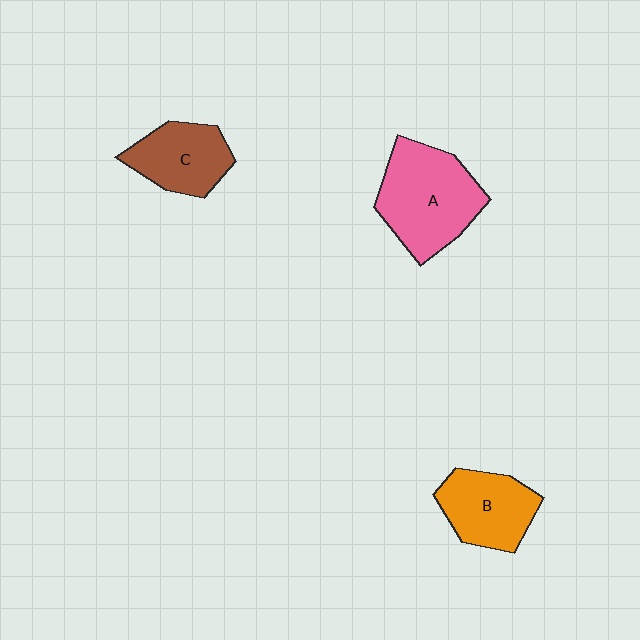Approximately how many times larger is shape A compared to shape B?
Approximately 1.4 times.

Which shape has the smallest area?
Shape C (brown).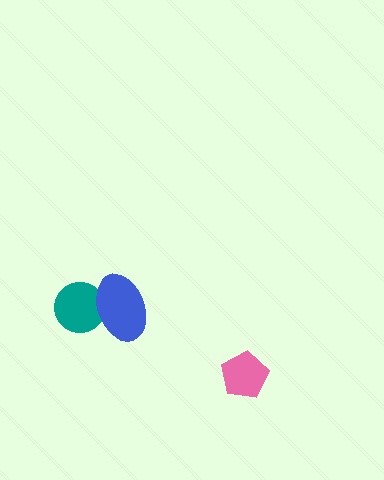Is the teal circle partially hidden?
Yes, it is partially covered by another shape.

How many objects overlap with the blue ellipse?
1 object overlaps with the blue ellipse.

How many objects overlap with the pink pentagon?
0 objects overlap with the pink pentagon.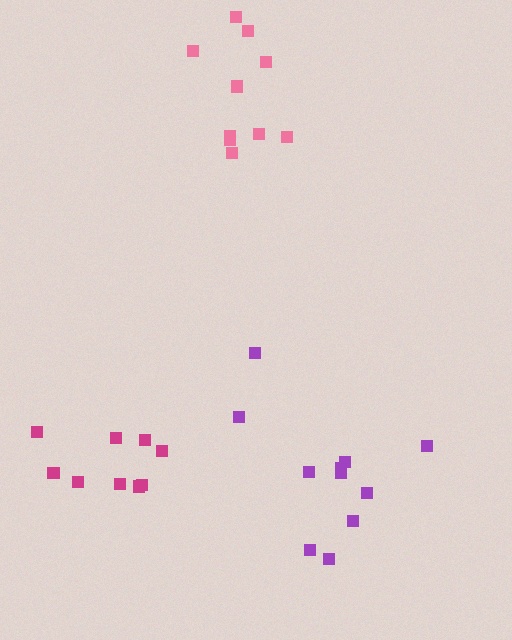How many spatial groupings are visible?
There are 3 spatial groupings.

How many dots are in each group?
Group 1: 12 dots, Group 2: 9 dots, Group 3: 10 dots (31 total).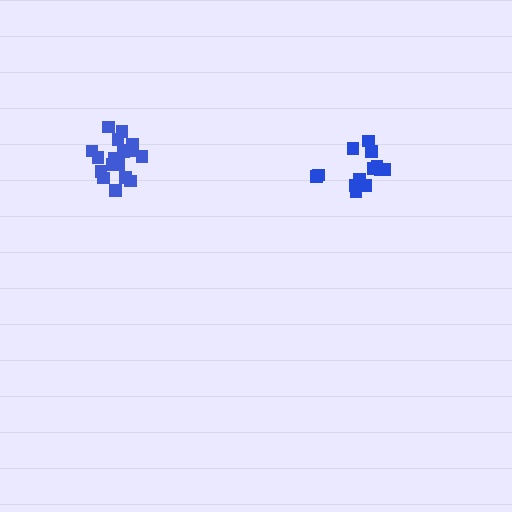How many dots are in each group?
Group 1: 13 dots, Group 2: 18 dots (31 total).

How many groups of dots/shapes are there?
There are 2 groups.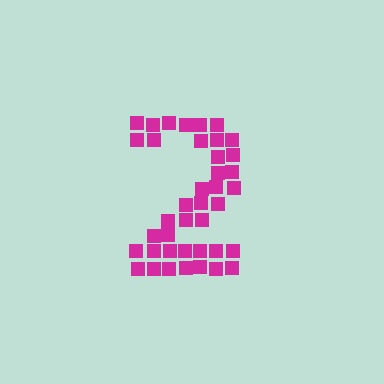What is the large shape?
The large shape is the digit 2.